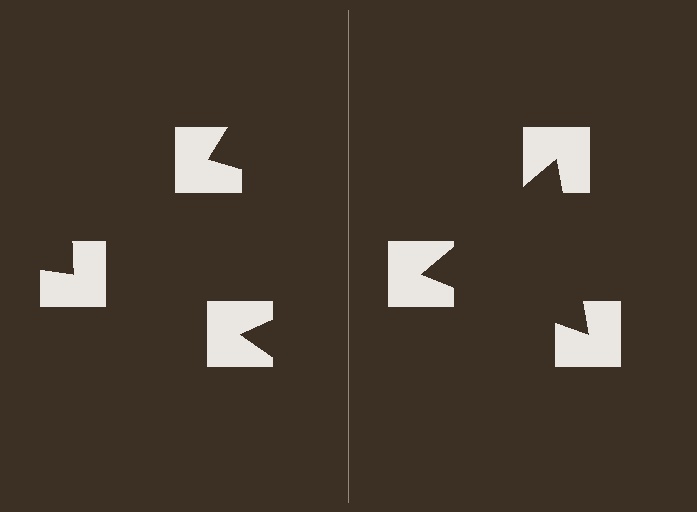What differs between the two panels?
The notched squares are positioned identically on both sides; only the wedge orientations differ. On the right they align to a triangle; on the left they are misaligned.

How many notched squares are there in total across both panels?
6 — 3 on each side.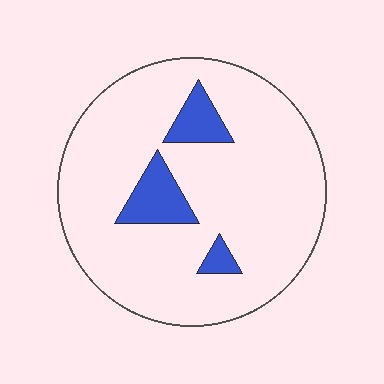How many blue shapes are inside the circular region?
3.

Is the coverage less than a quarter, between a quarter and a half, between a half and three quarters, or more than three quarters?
Less than a quarter.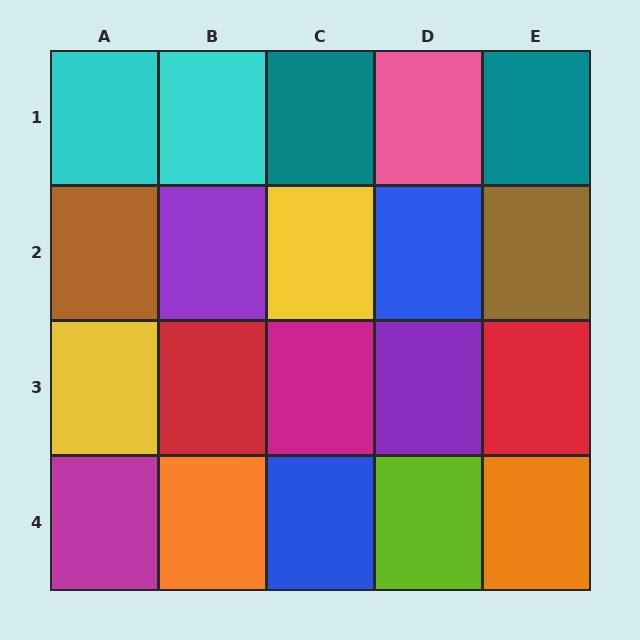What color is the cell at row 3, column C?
Magenta.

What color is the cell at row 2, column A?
Brown.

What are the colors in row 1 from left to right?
Cyan, cyan, teal, pink, teal.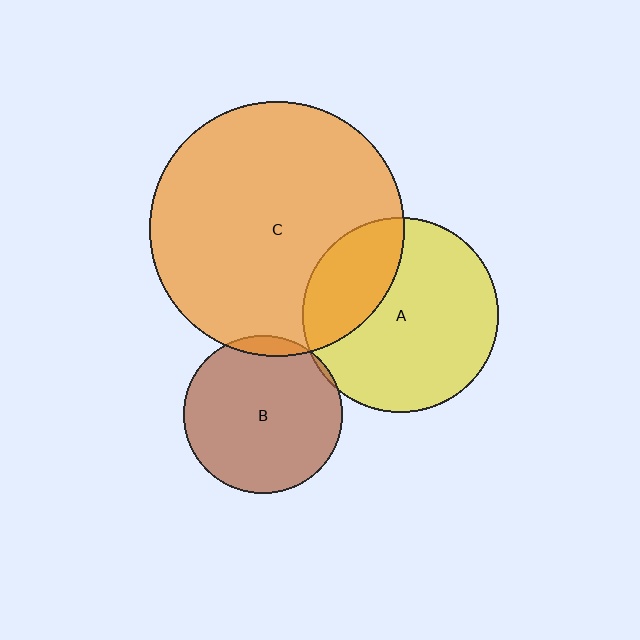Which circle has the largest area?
Circle C (orange).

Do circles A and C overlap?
Yes.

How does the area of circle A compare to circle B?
Approximately 1.5 times.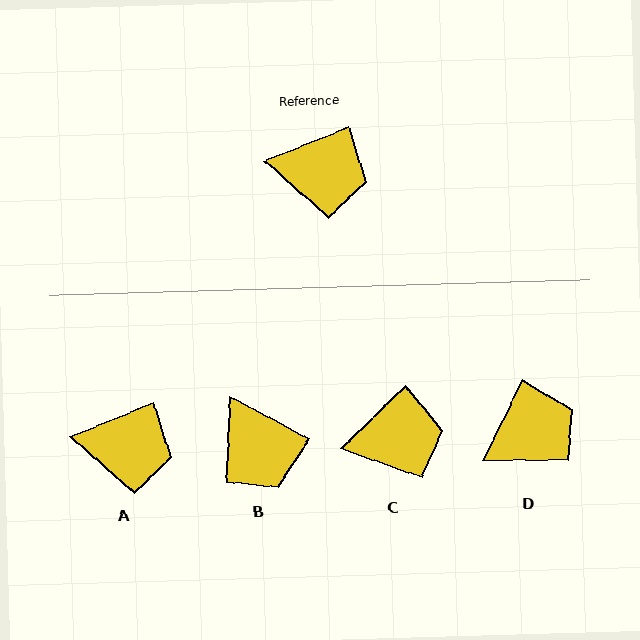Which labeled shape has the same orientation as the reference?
A.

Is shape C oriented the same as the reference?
No, it is off by about 23 degrees.